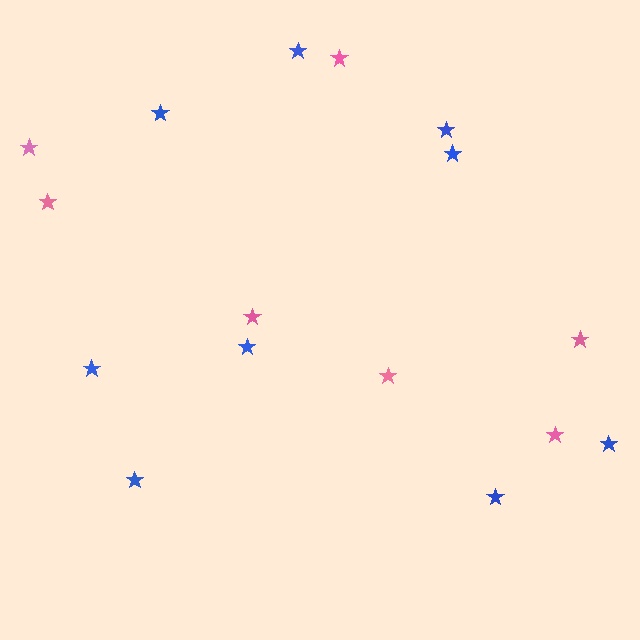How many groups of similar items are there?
There are 2 groups: one group of pink stars (7) and one group of blue stars (9).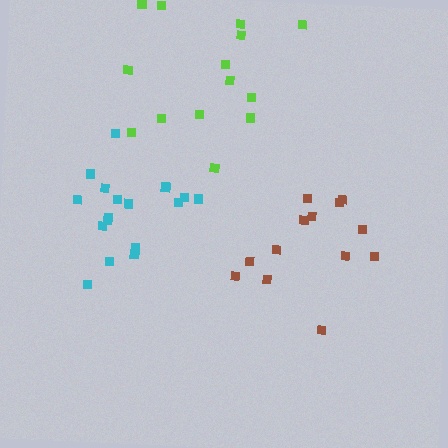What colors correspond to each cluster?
The clusters are colored: cyan, lime, brown.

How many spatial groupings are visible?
There are 3 spatial groupings.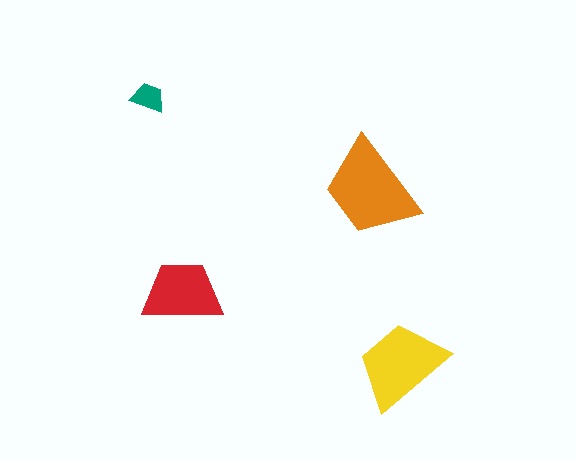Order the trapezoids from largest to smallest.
the orange one, the yellow one, the red one, the teal one.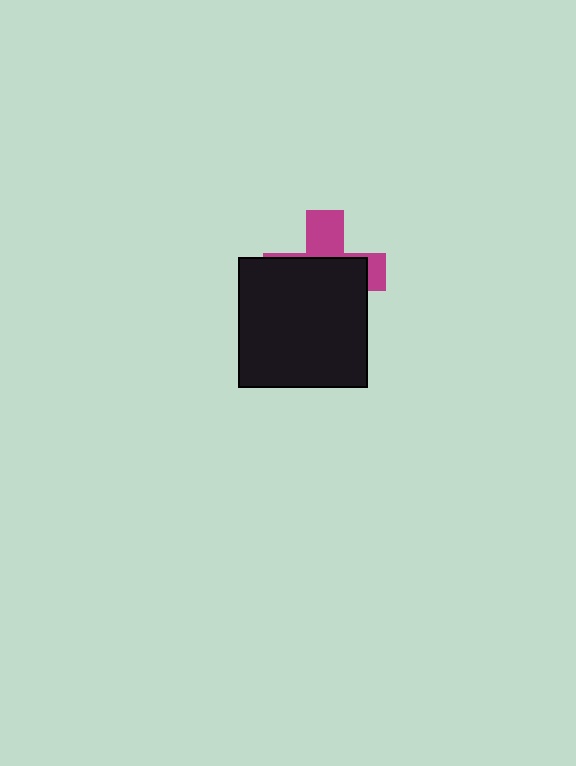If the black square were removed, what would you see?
You would see the complete magenta cross.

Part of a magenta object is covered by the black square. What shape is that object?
It is a cross.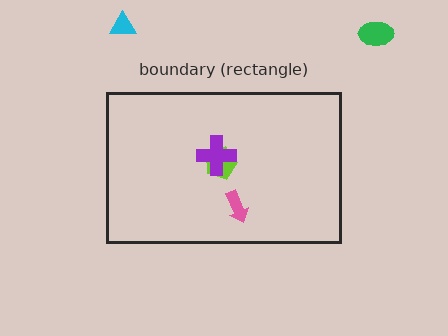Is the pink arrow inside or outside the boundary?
Inside.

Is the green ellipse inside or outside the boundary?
Outside.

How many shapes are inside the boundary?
3 inside, 2 outside.